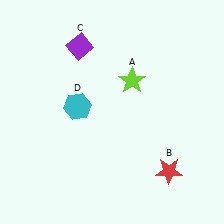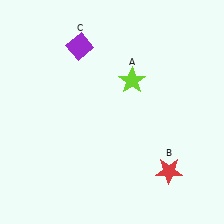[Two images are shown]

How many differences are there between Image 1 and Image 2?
There is 1 difference between the two images.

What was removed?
The cyan hexagon (D) was removed in Image 2.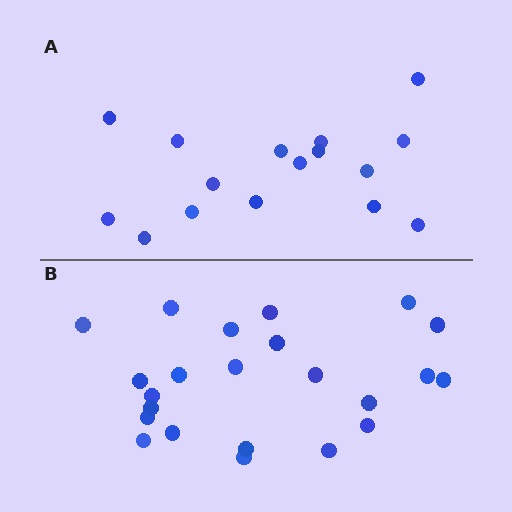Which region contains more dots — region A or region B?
Region B (the bottom region) has more dots.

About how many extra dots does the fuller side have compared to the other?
Region B has roughly 8 or so more dots than region A.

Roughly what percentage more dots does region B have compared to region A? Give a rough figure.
About 45% more.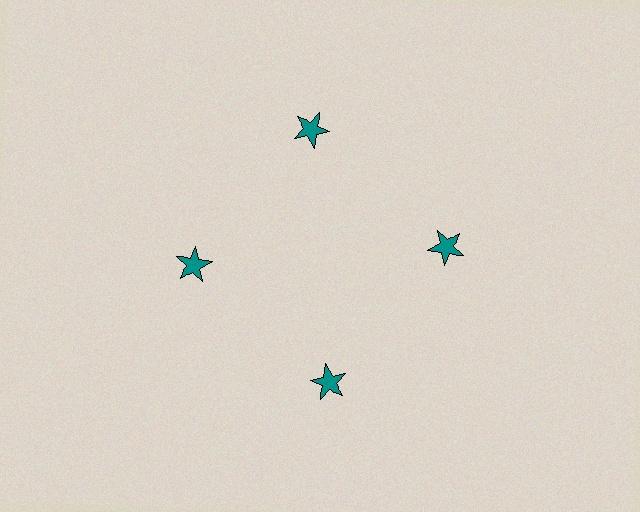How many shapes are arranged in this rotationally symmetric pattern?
There are 4 shapes, arranged in 4 groups of 1.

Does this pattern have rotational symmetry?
Yes, this pattern has 4-fold rotational symmetry. It looks the same after rotating 90 degrees around the center.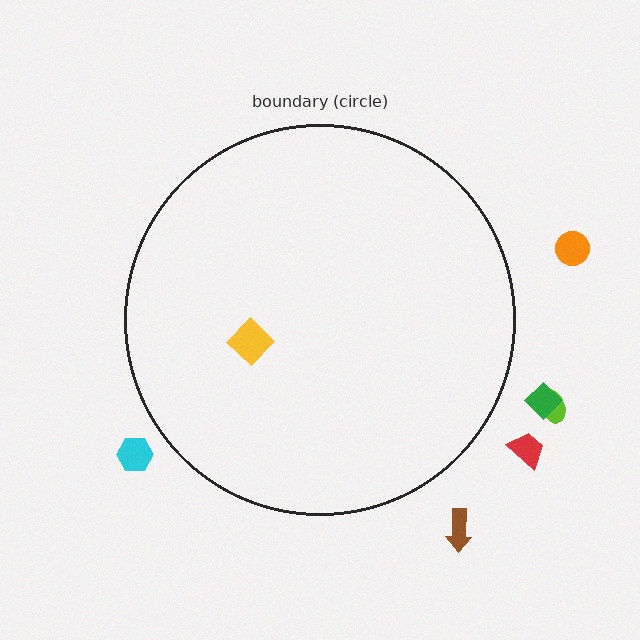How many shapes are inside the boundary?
1 inside, 6 outside.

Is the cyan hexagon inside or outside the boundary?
Outside.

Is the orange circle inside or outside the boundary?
Outside.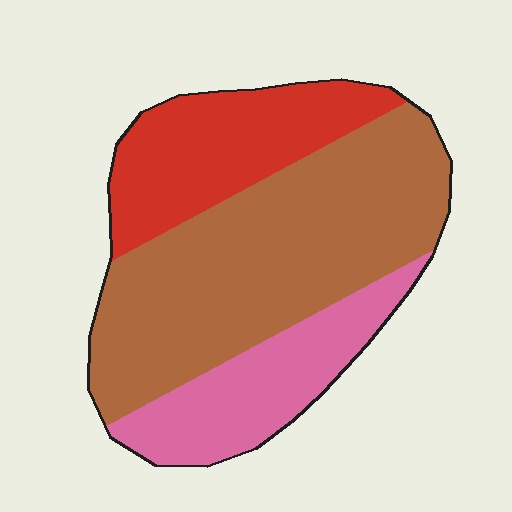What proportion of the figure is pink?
Pink covers 22% of the figure.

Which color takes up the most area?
Brown, at roughly 55%.